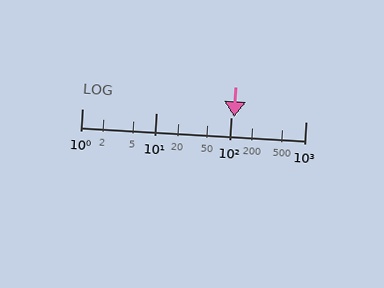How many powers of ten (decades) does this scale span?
The scale spans 3 decades, from 1 to 1000.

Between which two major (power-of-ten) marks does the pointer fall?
The pointer is between 100 and 1000.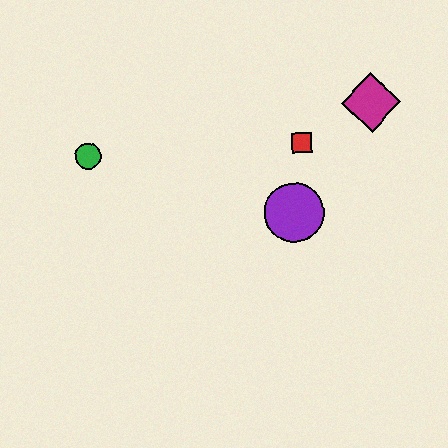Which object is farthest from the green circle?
The magenta diamond is farthest from the green circle.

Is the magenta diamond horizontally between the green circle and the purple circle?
No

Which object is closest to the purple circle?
The red square is closest to the purple circle.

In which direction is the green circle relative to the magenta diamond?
The green circle is to the left of the magenta diamond.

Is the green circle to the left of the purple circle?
Yes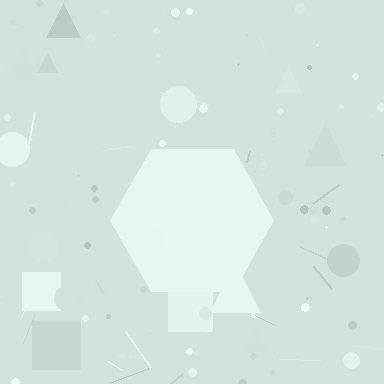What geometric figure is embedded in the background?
A hexagon is embedded in the background.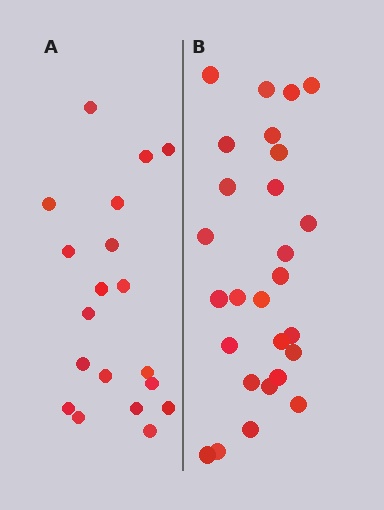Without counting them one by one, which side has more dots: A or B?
Region B (the right region) has more dots.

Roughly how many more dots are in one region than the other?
Region B has roughly 8 or so more dots than region A.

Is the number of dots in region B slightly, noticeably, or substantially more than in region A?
Region B has noticeably more, but not dramatically so. The ratio is roughly 1.4 to 1.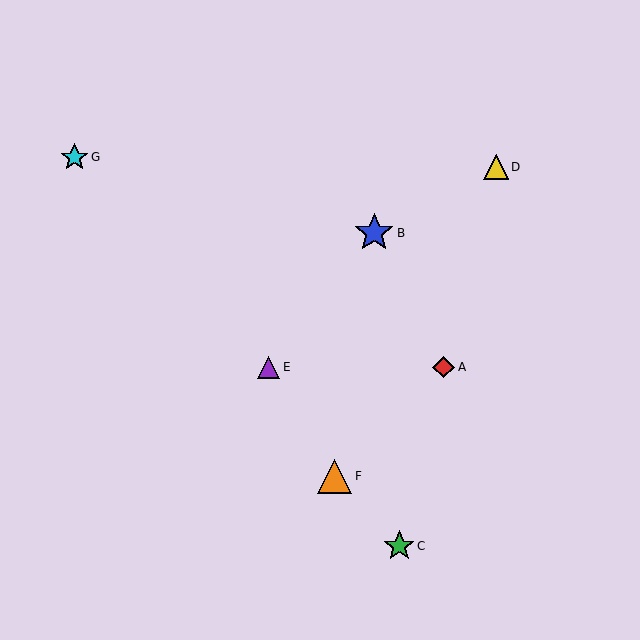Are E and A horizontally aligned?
Yes, both are at y≈367.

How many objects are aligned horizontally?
2 objects (A, E) are aligned horizontally.